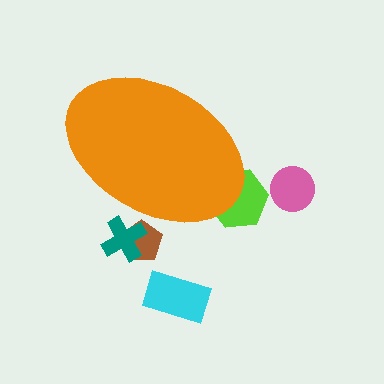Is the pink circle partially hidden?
No, the pink circle is fully visible.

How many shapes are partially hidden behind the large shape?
3 shapes are partially hidden.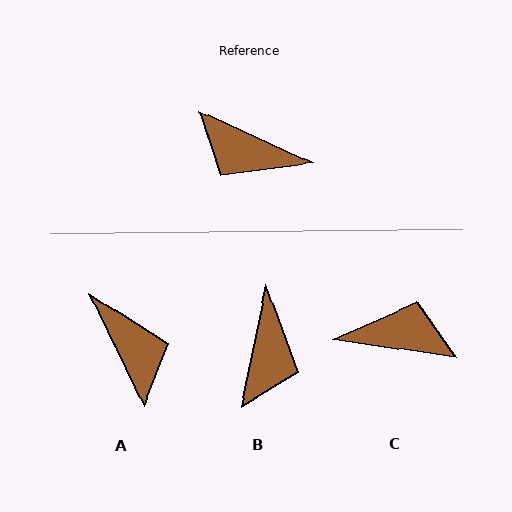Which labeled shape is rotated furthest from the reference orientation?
C, about 164 degrees away.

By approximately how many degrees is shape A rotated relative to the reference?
Approximately 140 degrees counter-clockwise.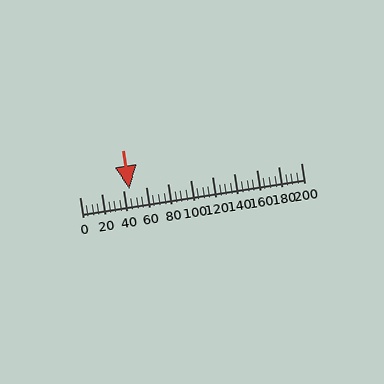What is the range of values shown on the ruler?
The ruler shows values from 0 to 200.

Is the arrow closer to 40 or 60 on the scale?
The arrow is closer to 40.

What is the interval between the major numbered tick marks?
The major tick marks are spaced 20 units apart.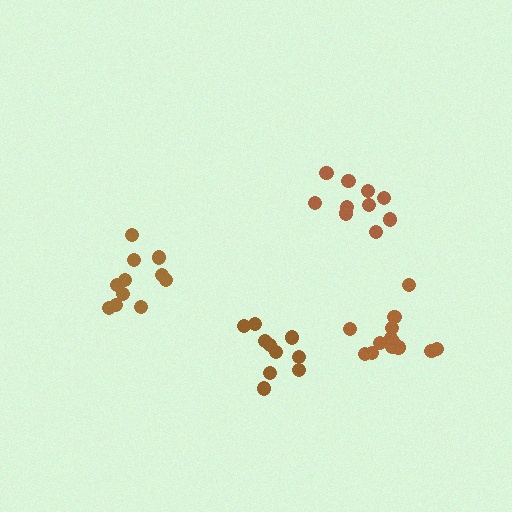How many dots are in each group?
Group 1: 11 dots, Group 2: 10 dots, Group 3: 13 dots, Group 4: 10 dots (44 total).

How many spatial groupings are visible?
There are 4 spatial groupings.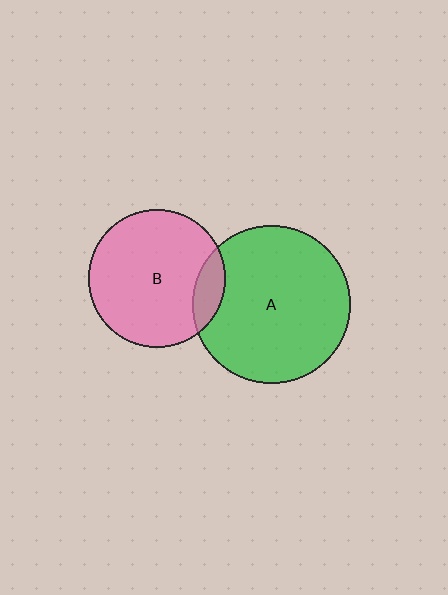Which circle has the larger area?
Circle A (green).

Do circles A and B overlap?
Yes.